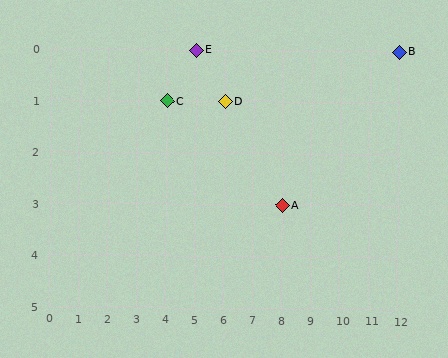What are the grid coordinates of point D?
Point D is at grid coordinates (6, 1).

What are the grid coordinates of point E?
Point E is at grid coordinates (5, 0).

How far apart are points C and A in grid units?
Points C and A are 4 columns and 2 rows apart (about 4.5 grid units diagonally).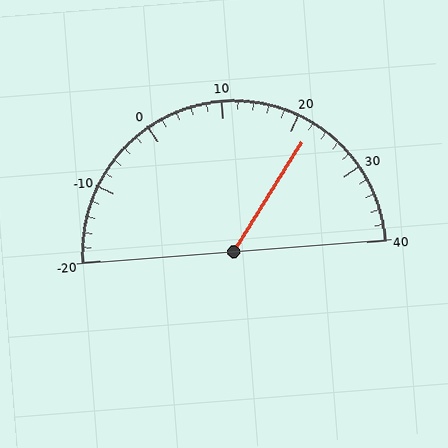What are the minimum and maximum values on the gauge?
The gauge ranges from -20 to 40.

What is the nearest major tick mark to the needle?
The nearest major tick mark is 20.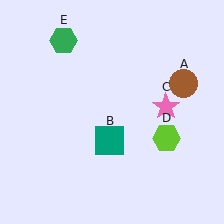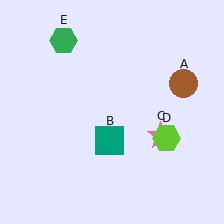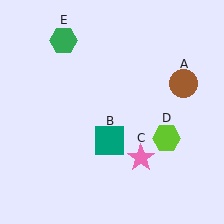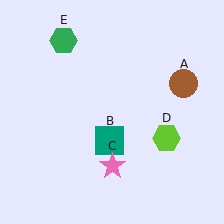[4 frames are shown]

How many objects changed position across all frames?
1 object changed position: pink star (object C).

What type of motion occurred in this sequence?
The pink star (object C) rotated clockwise around the center of the scene.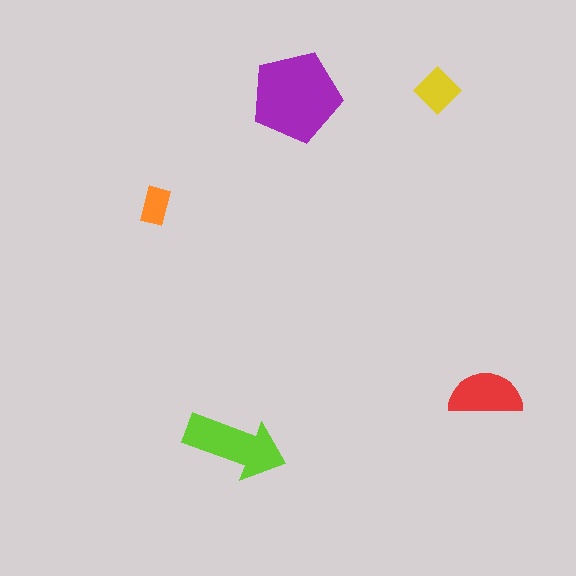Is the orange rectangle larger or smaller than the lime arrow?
Smaller.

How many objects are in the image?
There are 5 objects in the image.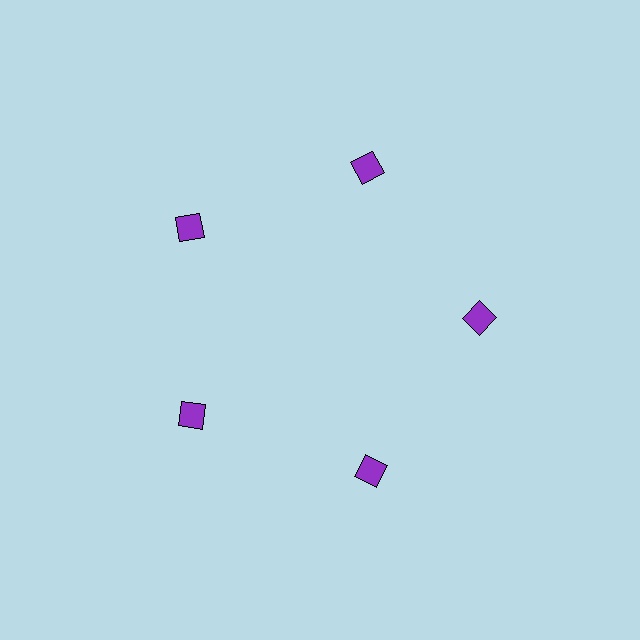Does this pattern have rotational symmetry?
Yes, this pattern has 5-fold rotational symmetry. It looks the same after rotating 72 degrees around the center.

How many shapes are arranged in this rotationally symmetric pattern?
There are 5 shapes, arranged in 5 groups of 1.